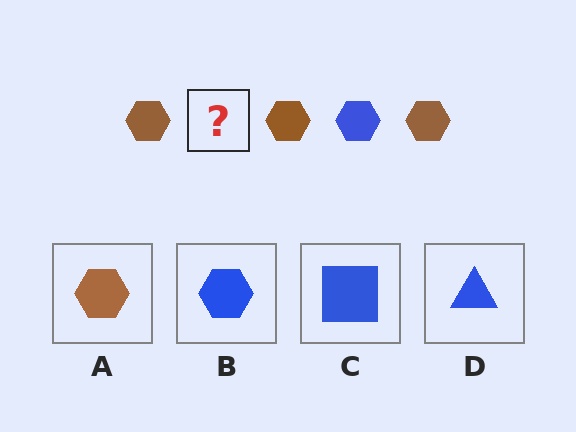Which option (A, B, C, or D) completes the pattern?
B.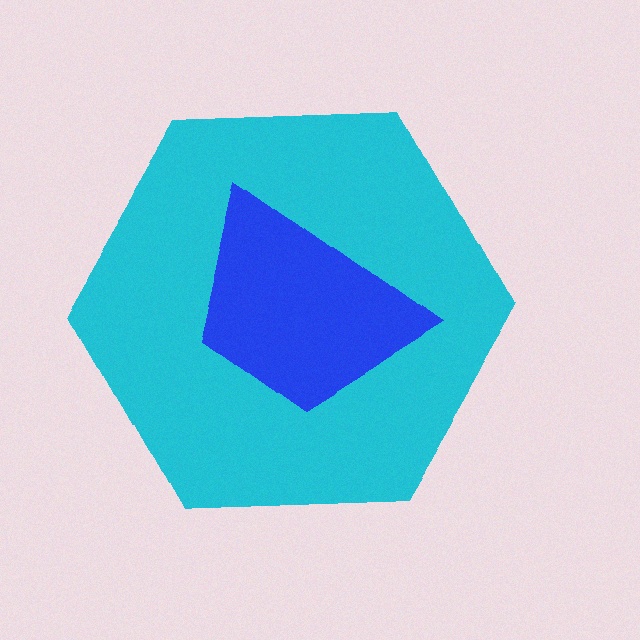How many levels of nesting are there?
2.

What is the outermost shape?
The cyan hexagon.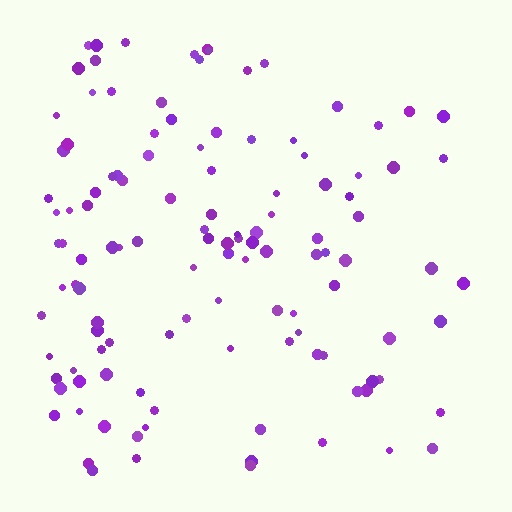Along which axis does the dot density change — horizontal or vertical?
Horizontal.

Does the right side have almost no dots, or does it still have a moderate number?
Still a moderate number, just noticeably fewer than the left.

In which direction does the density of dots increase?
From right to left, with the left side densest.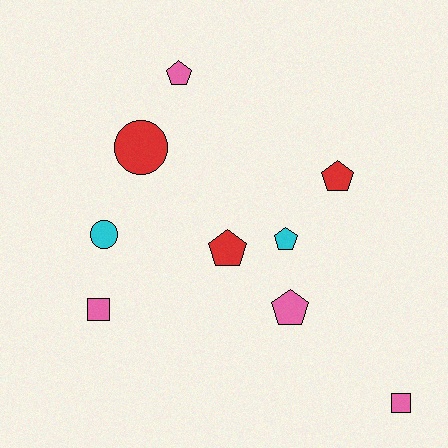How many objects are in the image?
There are 9 objects.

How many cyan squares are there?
There are no cyan squares.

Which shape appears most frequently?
Pentagon, with 5 objects.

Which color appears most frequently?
Pink, with 4 objects.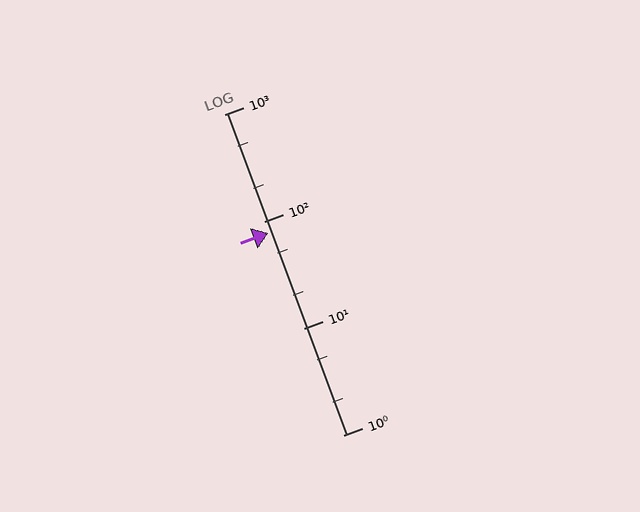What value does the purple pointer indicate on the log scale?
The pointer indicates approximately 77.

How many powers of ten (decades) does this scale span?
The scale spans 3 decades, from 1 to 1000.